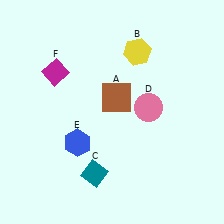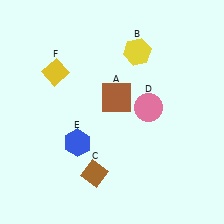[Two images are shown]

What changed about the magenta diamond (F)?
In Image 1, F is magenta. In Image 2, it changed to yellow.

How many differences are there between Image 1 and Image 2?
There are 2 differences between the two images.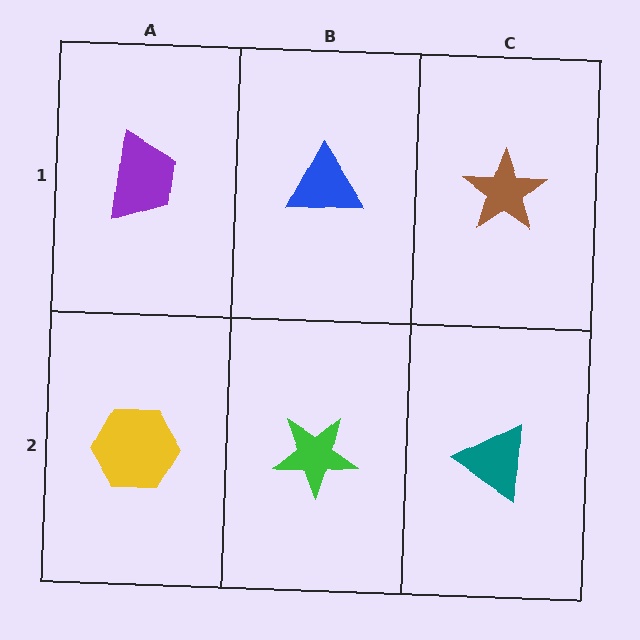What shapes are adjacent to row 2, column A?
A purple trapezoid (row 1, column A), a green star (row 2, column B).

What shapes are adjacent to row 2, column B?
A blue triangle (row 1, column B), a yellow hexagon (row 2, column A), a teal triangle (row 2, column C).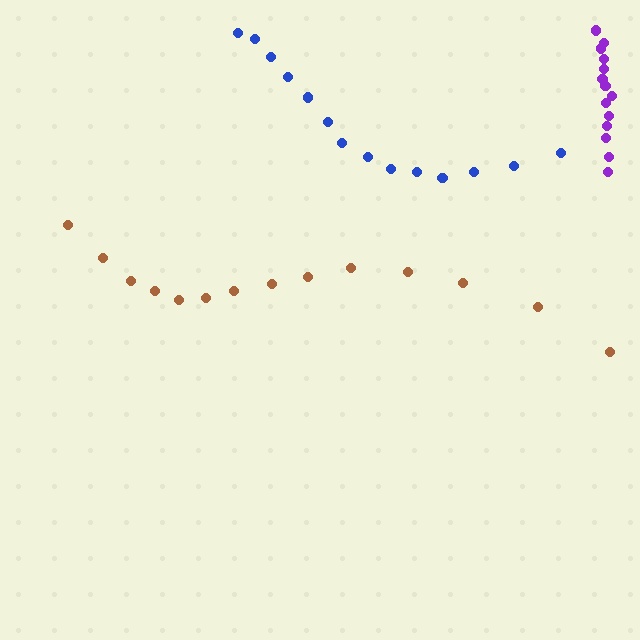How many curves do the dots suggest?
There are 3 distinct paths.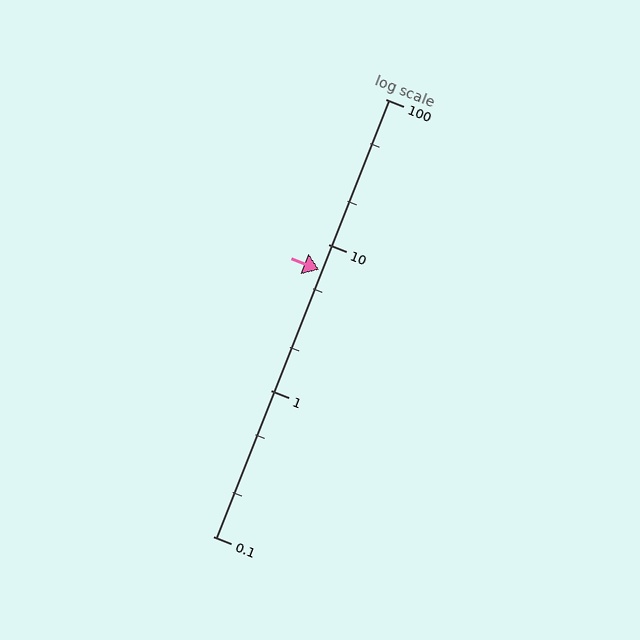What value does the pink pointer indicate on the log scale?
The pointer indicates approximately 6.7.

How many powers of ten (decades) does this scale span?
The scale spans 3 decades, from 0.1 to 100.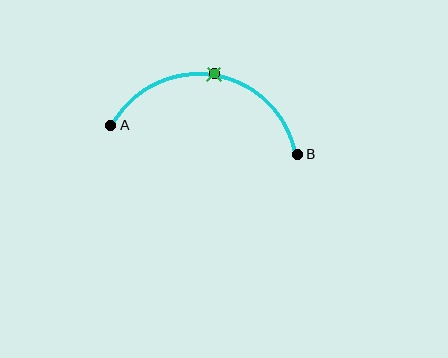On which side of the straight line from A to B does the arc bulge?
The arc bulges above the straight line connecting A and B.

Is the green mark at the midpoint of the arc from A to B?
Yes. The green mark lies on the arc at equal arc-length from both A and B — it is the arc midpoint.